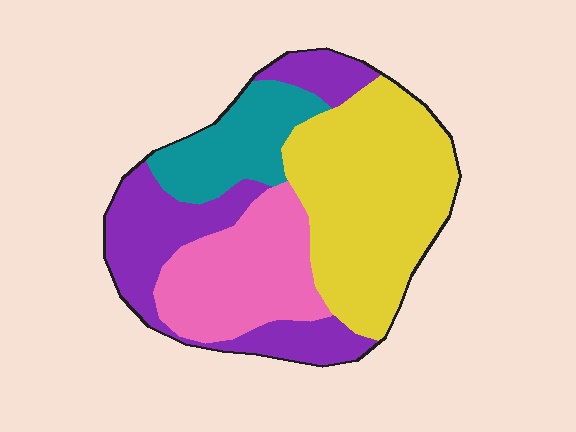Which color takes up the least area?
Teal, at roughly 15%.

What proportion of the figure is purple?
Purple takes up about one quarter (1/4) of the figure.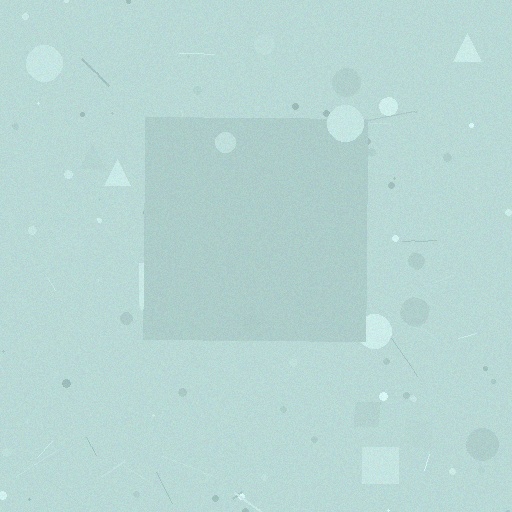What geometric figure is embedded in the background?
A square is embedded in the background.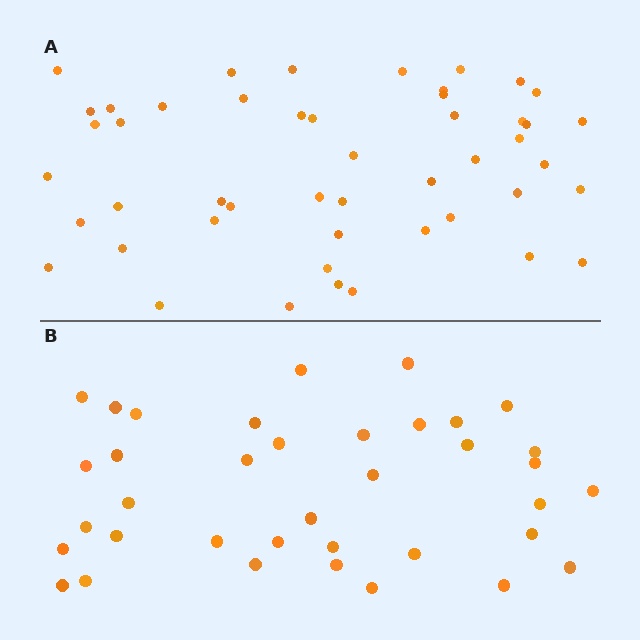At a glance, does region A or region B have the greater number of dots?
Region A (the top region) has more dots.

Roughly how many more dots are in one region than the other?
Region A has roughly 12 or so more dots than region B.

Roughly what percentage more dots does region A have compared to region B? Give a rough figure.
About 30% more.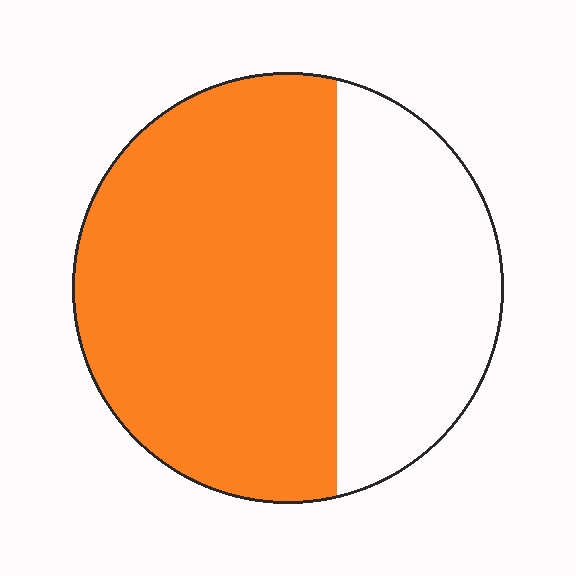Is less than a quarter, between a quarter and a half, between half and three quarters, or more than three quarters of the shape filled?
Between half and three quarters.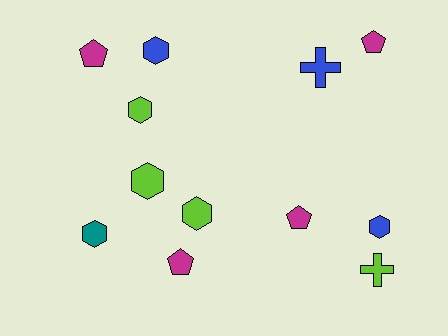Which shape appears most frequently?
Hexagon, with 6 objects.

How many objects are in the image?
There are 12 objects.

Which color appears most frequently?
Magenta, with 4 objects.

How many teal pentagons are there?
There are no teal pentagons.